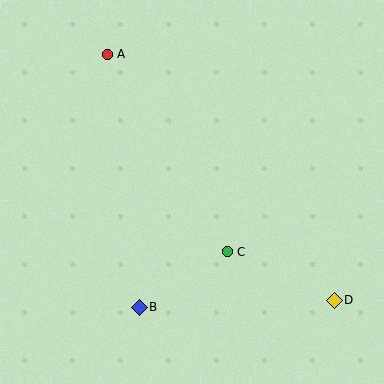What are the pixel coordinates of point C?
Point C is at (227, 252).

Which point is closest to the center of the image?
Point C at (227, 252) is closest to the center.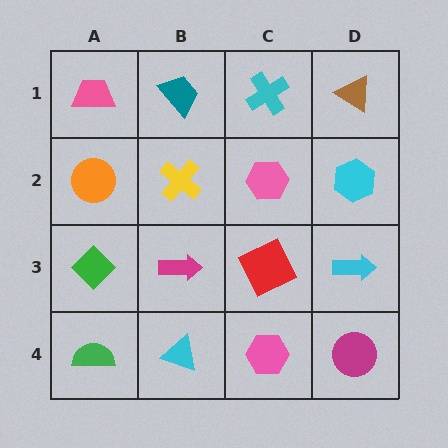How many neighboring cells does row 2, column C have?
4.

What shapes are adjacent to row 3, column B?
A yellow cross (row 2, column B), a cyan triangle (row 4, column B), a green diamond (row 3, column A), a red square (row 3, column C).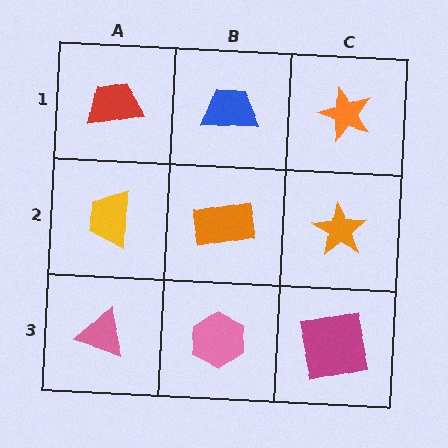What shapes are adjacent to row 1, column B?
An orange rectangle (row 2, column B), a red trapezoid (row 1, column A), an orange star (row 1, column C).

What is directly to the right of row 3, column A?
A pink hexagon.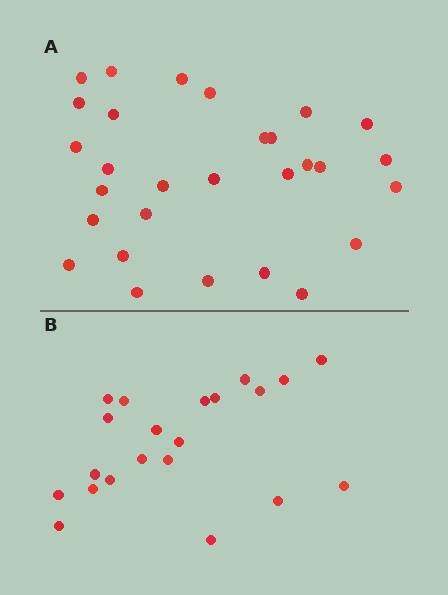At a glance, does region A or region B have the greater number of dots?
Region A (the top region) has more dots.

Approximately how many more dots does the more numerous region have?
Region A has roughly 8 or so more dots than region B.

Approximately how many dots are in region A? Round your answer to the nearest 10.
About 30 dots. (The exact count is 29, which rounds to 30.)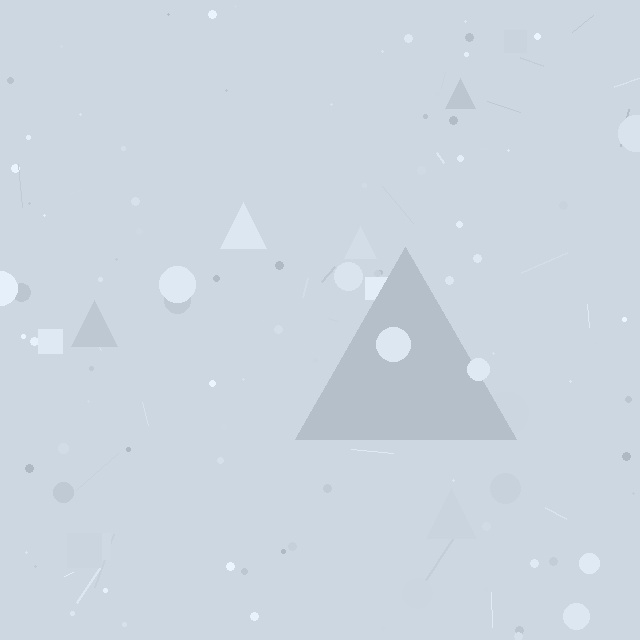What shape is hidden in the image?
A triangle is hidden in the image.